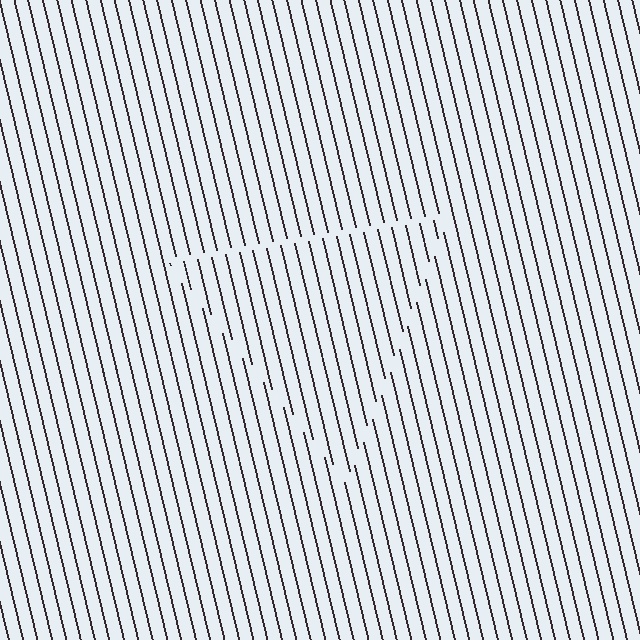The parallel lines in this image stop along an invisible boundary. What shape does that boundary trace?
An illusory triangle. The interior of the shape contains the same grating, shifted by half a period — the contour is defined by the phase discontinuity where line-ends from the inner and outer gratings abut.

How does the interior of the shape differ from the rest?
The interior of the shape contains the same grating, shifted by half a period — the contour is defined by the phase discontinuity where line-ends from the inner and outer gratings abut.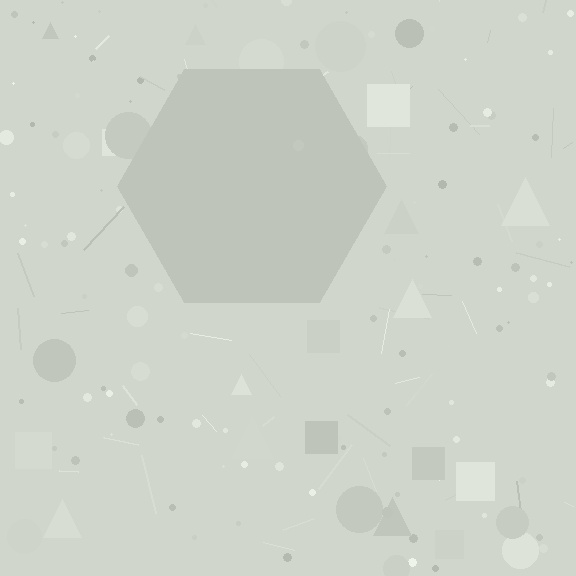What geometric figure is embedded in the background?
A hexagon is embedded in the background.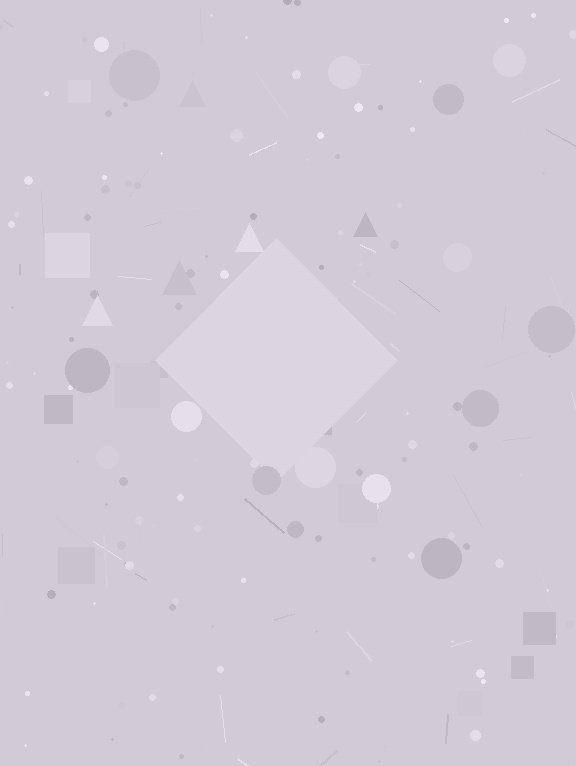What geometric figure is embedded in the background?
A diamond is embedded in the background.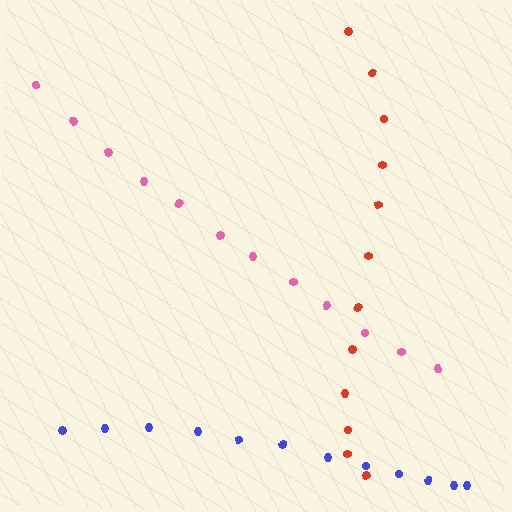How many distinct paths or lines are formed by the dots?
There are 3 distinct paths.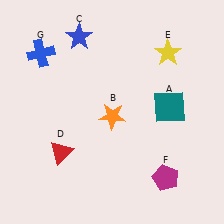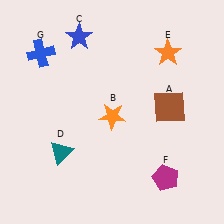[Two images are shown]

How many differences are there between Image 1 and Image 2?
There are 3 differences between the two images.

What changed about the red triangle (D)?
In Image 1, D is red. In Image 2, it changed to teal.